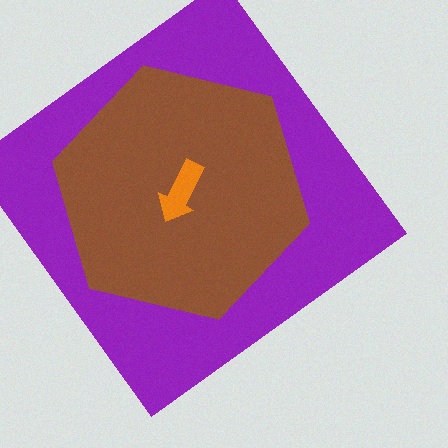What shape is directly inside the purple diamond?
The brown hexagon.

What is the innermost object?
The orange arrow.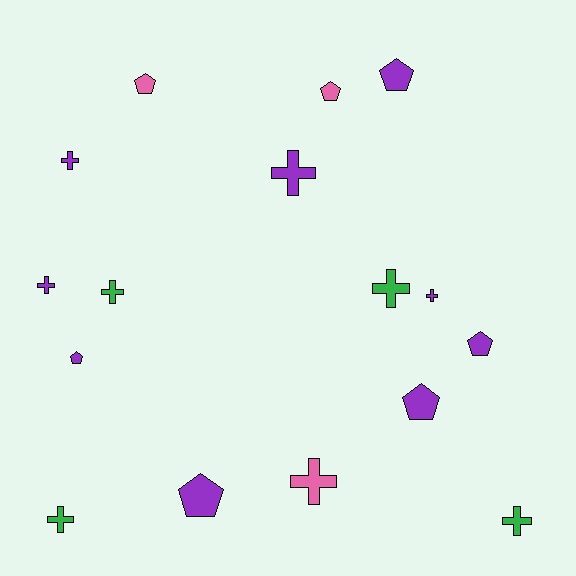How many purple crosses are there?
There are 4 purple crosses.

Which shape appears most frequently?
Cross, with 9 objects.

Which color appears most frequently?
Purple, with 9 objects.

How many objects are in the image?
There are 16 objects.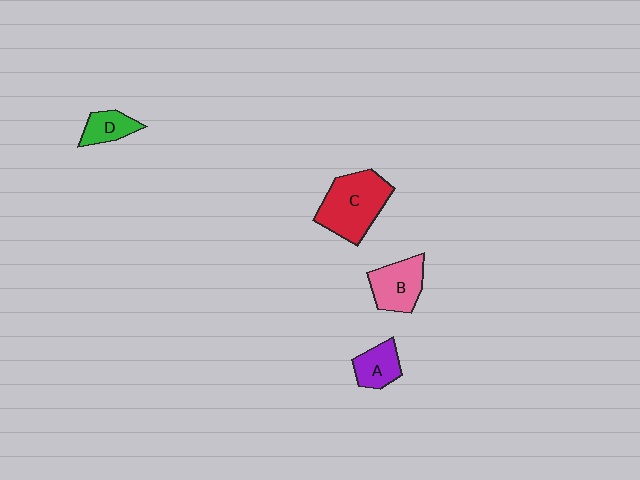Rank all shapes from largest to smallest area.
From largest to smallest: C (red), B (pink), A (purple), D (green).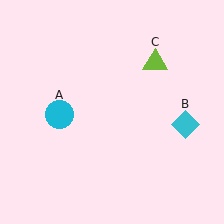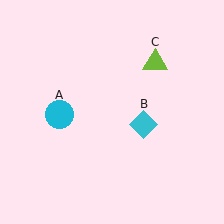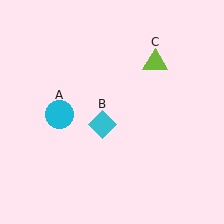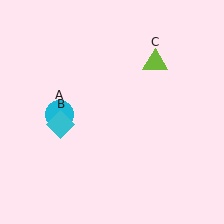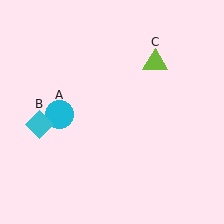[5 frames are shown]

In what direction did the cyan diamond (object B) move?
The cyan diamond (object B) moved left.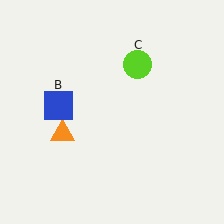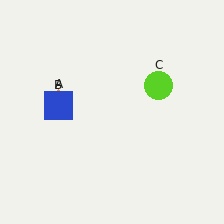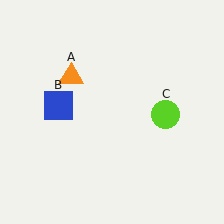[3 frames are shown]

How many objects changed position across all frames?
2 objects changed position: orange triangle (object A), lime circle (object C).